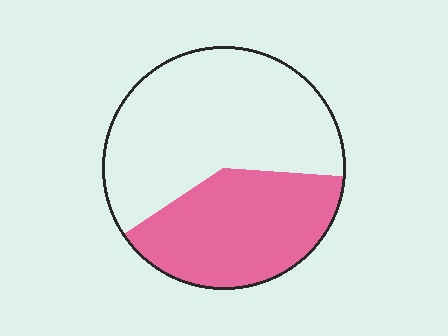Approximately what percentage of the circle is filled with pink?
Approximately 40%.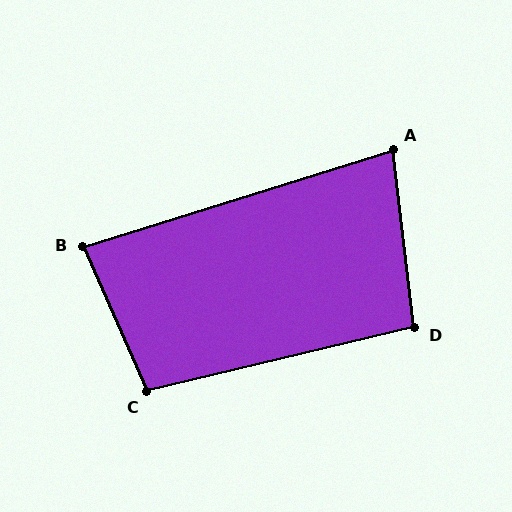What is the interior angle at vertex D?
Approximately 97 degrees (obtuse).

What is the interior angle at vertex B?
Approximately 83 degrees (acute).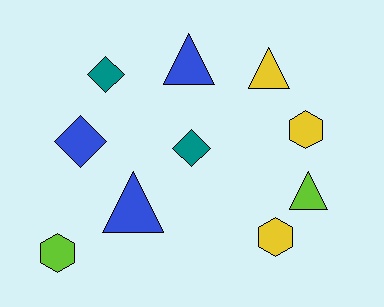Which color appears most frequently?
Blue, with 3 objects.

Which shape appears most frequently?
Triangle, with 4 objects.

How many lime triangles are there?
There is 1 lime triangle.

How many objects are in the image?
There are 10 objects.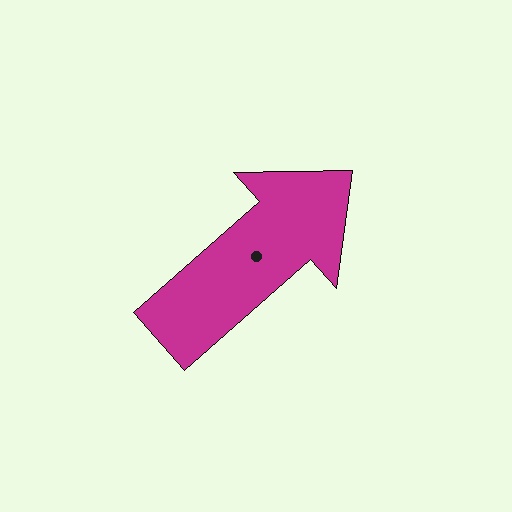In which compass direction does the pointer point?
Northeast.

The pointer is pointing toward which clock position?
Roughly 2 o'clock.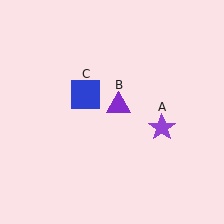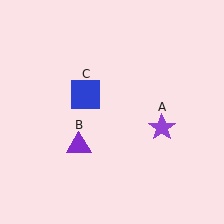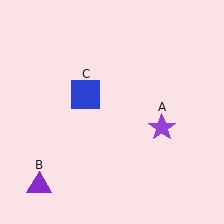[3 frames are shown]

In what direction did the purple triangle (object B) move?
The purple triangle (object B) moved down and to the left.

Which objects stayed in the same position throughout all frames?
Purple star (object A) and blue square (object C) remained stationary.